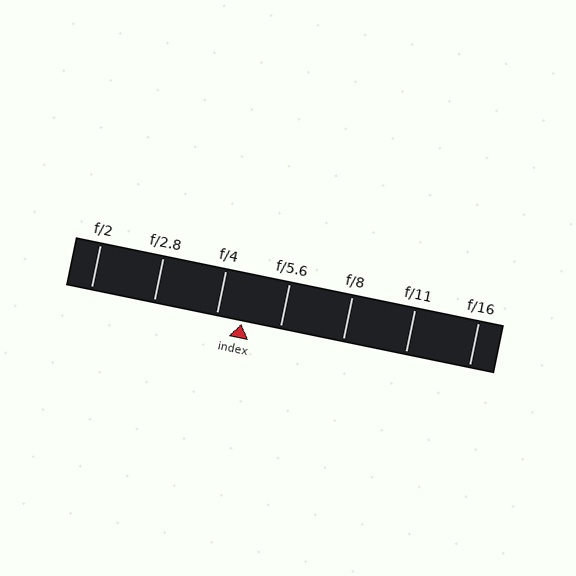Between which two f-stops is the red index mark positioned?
The index mark is between f/4 and f/5.6.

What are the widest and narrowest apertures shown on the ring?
The widest aperture shown is f/2 and the narrowest is f/16.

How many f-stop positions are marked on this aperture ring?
There are 7 f-stop positions marked.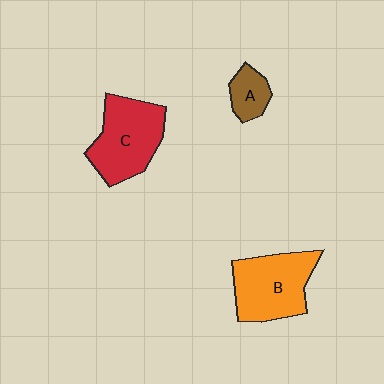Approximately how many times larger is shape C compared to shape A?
Approximately 2.8 times.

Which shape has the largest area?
Shape C (red).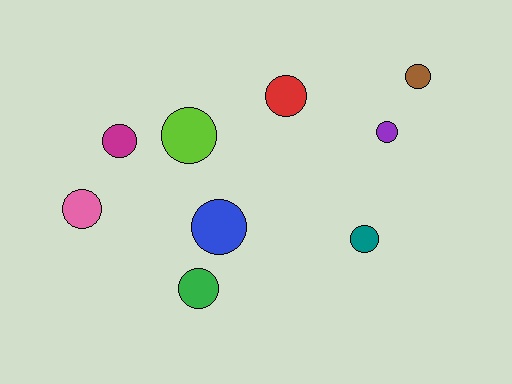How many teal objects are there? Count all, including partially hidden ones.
There is 1 teal object.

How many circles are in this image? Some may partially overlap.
There are 9 circles.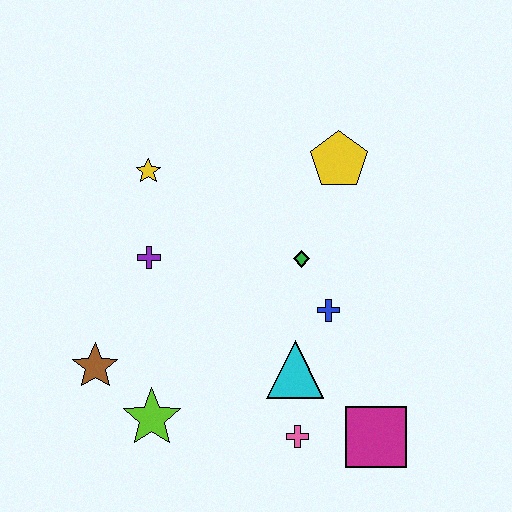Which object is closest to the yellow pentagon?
The green diamond is closest to the yellow pentagon.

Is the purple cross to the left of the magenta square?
Yes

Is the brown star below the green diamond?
Yes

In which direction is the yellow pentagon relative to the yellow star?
The yellow pentagon is to the right of the yellow star.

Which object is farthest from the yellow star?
The magenta square is farthest from the yellow star.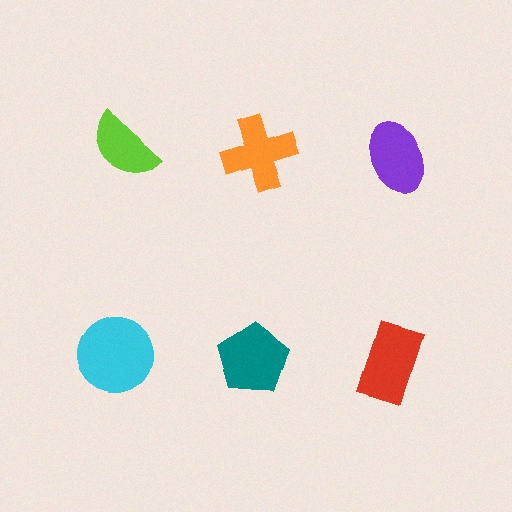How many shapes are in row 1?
3 shapes.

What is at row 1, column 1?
A lime semicircle.